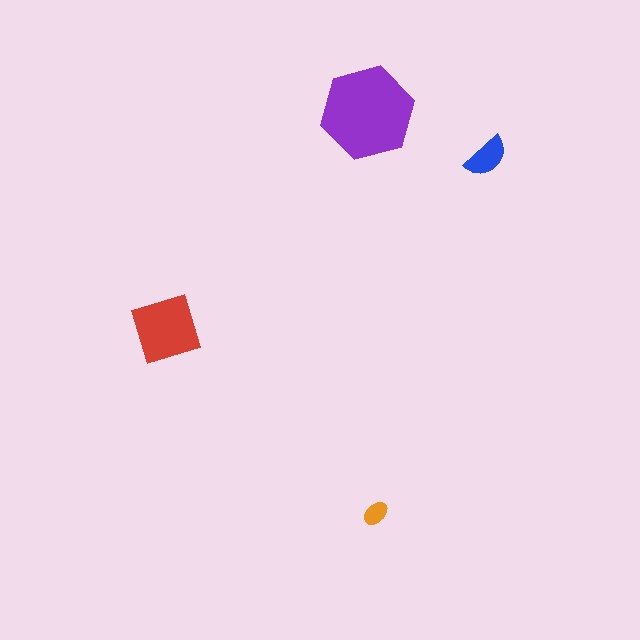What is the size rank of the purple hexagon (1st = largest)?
1st.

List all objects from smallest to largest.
The orange ellipse, the blue semicircle, the red diamond, the purple hexagon.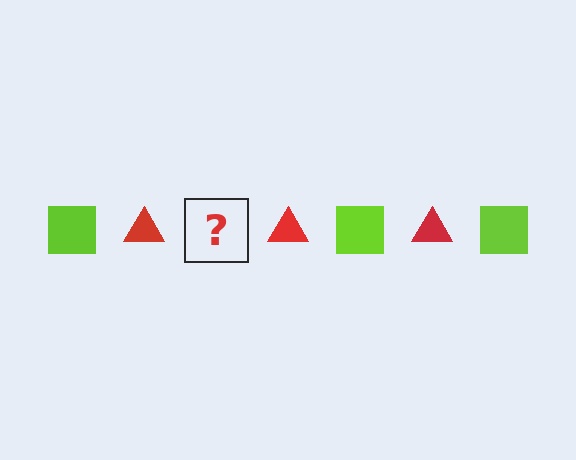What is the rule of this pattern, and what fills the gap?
The rule is that the pattern alternates between lime square and red triangle. The gap should be filled with a lime square.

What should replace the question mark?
The question mark should be replaced with a lime square.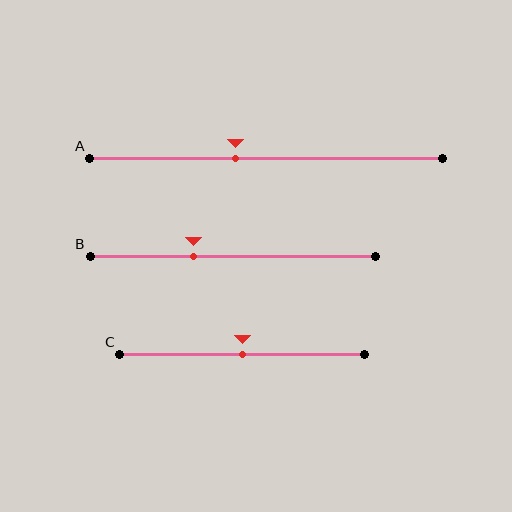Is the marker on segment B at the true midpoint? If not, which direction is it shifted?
No, the marker on segment B is shifted to the left by about 14% of the segment length.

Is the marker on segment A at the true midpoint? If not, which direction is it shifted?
No, the marker on segment A is shifted to the left by about 9% of the segment length.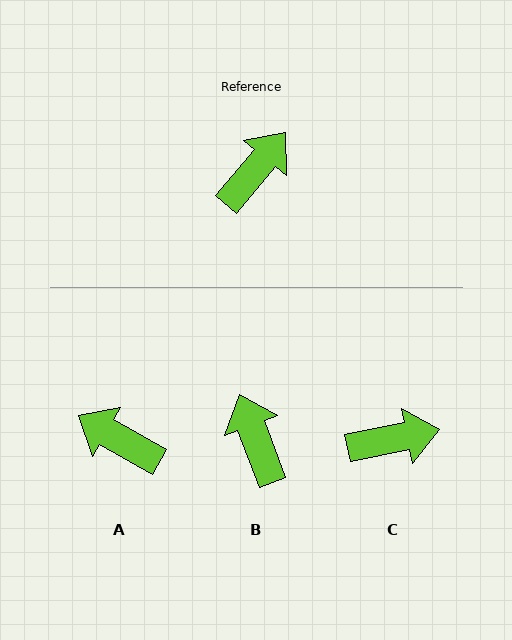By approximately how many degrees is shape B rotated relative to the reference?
Approximately 60 degrees counter-clockwise.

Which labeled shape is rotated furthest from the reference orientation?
A, about 100 degrees away.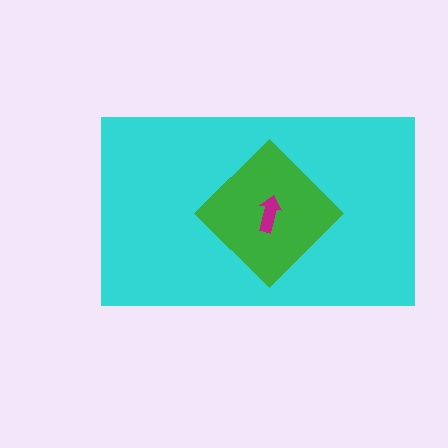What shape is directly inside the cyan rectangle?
The green diamond.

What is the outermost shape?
The cyan rectangle.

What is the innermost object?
The magenta arrow.